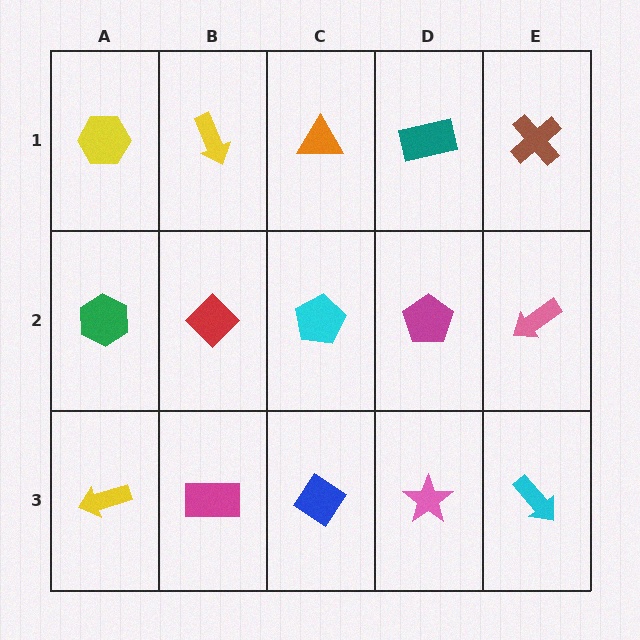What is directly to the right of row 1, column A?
A yellow arrow.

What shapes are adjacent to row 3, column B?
A red diamond (row 2, column B), a yellow arrow (row 3, column A), a blue diamond (row 3, column C).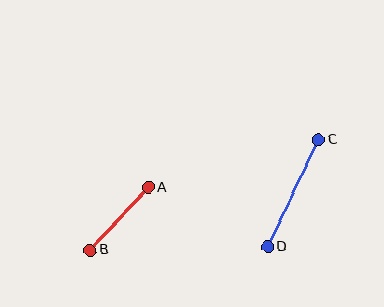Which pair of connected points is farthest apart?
Points C and D are farthest apart.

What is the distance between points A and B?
The distance is approximately 86 pixels.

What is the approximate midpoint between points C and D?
The midpoint is at approximately (293, 193) pixels.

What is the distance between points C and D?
The distance is approximately 118 pixels.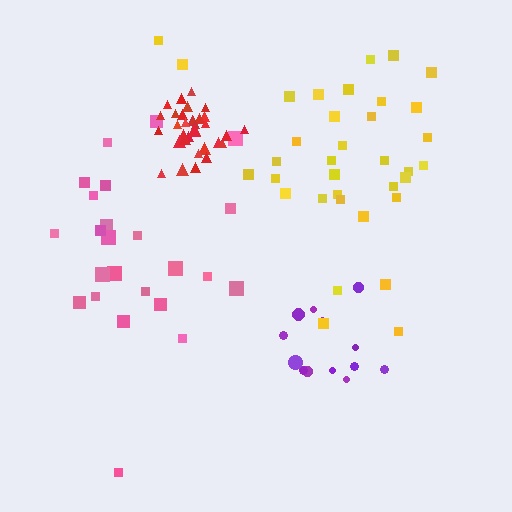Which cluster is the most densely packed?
Red.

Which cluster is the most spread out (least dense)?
Pink.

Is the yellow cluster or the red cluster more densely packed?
Red.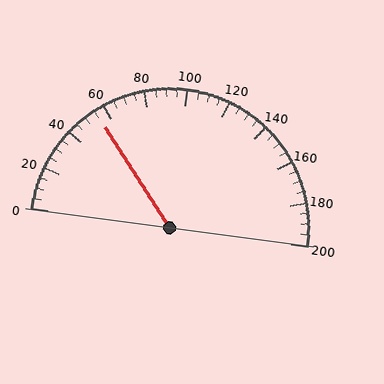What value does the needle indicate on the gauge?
The needle indicates approximately 55.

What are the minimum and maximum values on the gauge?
The gauge ranges from 0 to 200.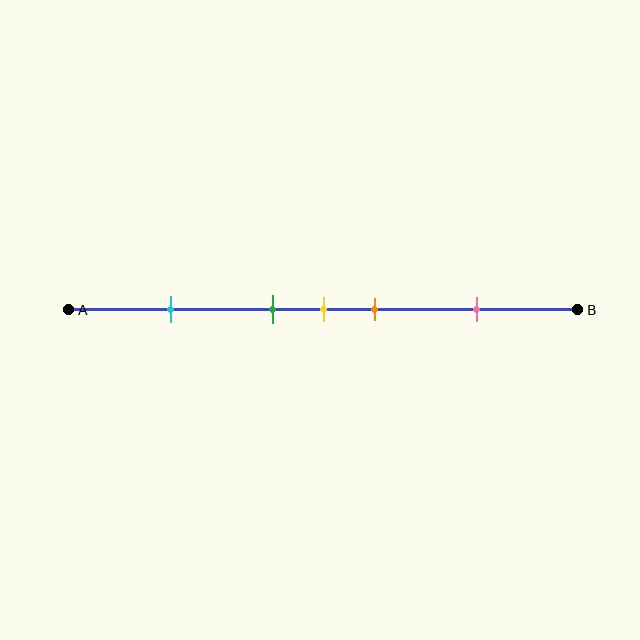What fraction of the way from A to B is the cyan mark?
The cyan mark is approximately 20% (0.2) of the way from A to B.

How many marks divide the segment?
There are 5 marks dividing the segment.